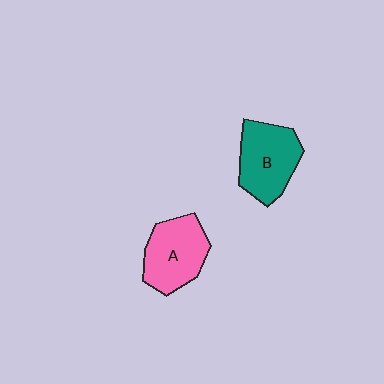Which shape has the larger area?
Shape B (teal).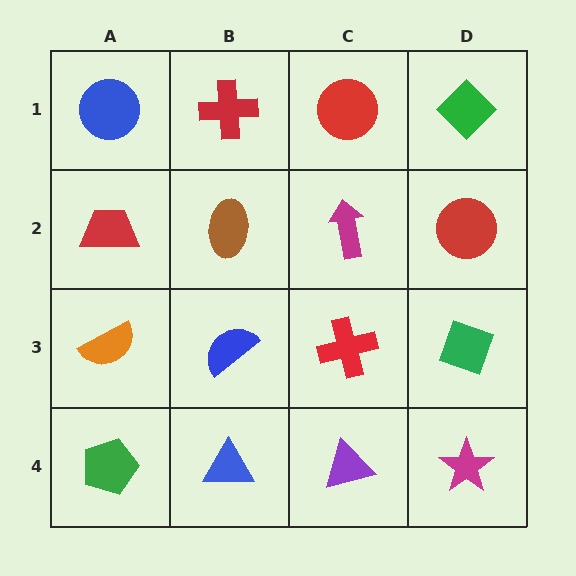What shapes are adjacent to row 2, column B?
A red cross (row 1, column B), a blue semicircle (row 3, column B), a red trapezoid (row 2, column A), a magenta arrow (row 2, column C).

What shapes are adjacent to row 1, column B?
A brown ellipse (row 2, column B), a blue circle (row 1, column A), a red circle (row 1, column C).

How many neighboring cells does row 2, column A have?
3.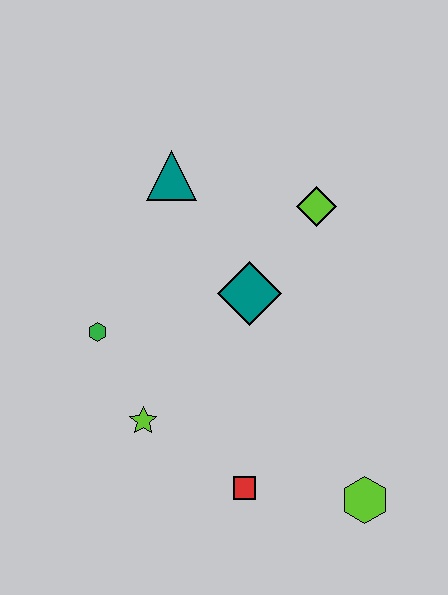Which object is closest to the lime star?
The green hexagon is closest to the lime star.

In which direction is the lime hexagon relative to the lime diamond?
The lime hexagon is below the lime diamond.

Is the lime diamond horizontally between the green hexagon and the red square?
No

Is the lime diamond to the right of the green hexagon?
Yes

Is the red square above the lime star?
No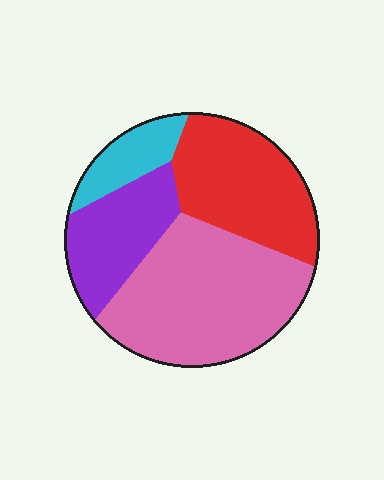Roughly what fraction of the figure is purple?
Purple covers about 20% of the figure.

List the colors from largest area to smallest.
From largest to smallest: pink, red, purple, cyan.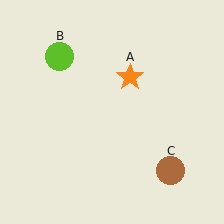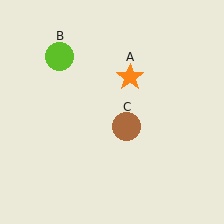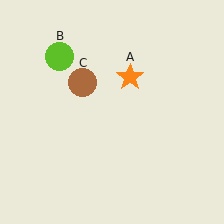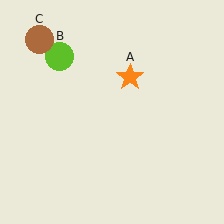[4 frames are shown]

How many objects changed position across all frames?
1 object changed position: brown circle (object C).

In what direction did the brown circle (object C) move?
The brown circle (object C) moved up and to the left.